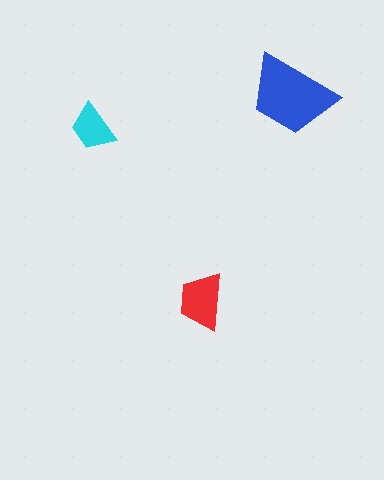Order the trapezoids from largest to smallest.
the blue one, the red one, the cyan one.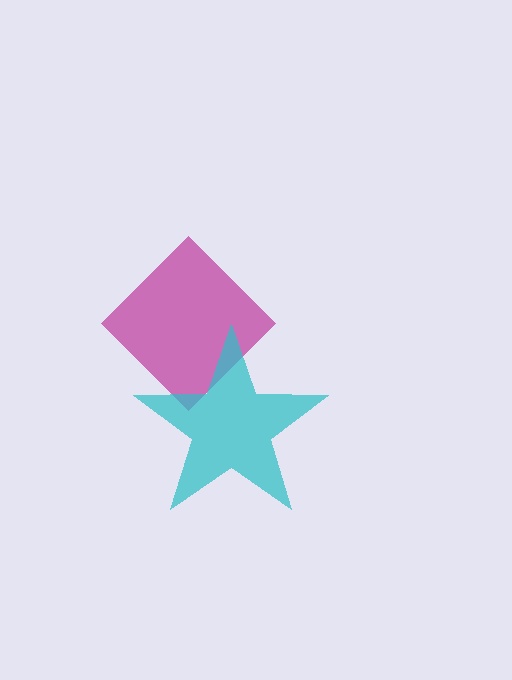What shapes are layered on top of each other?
The layered shapes are: a magenta diamond, a cyan star.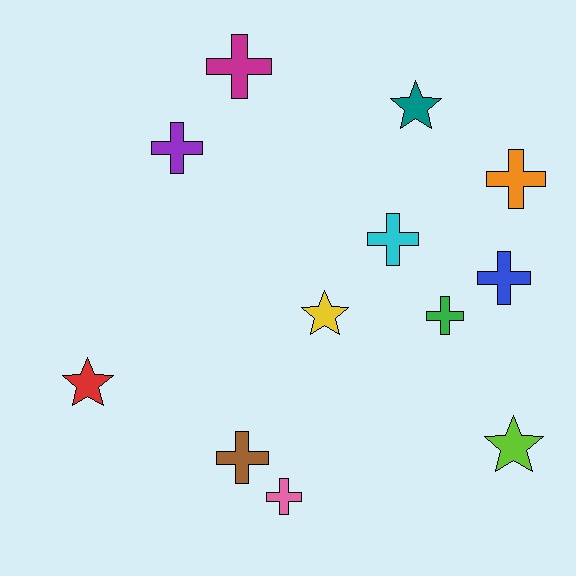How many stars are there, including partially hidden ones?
There are 4 stars.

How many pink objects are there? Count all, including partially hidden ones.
There is 1 pink object.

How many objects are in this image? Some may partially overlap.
There are 12 objects.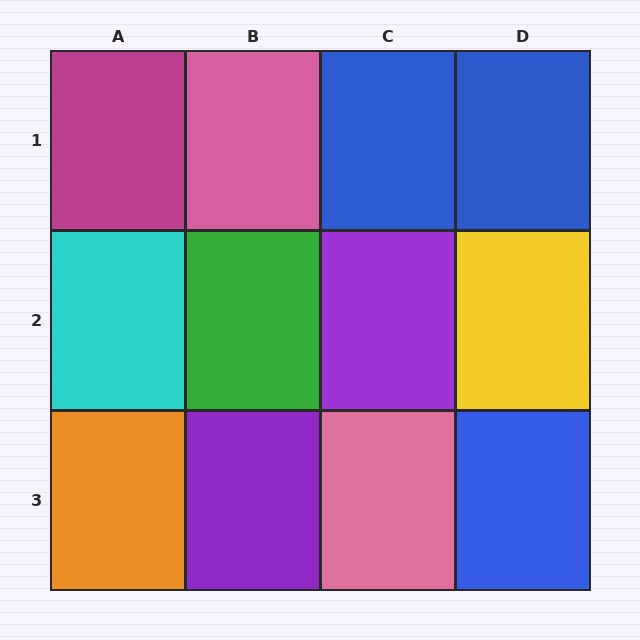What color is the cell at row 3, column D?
Blue.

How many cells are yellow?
1 cell is yellow.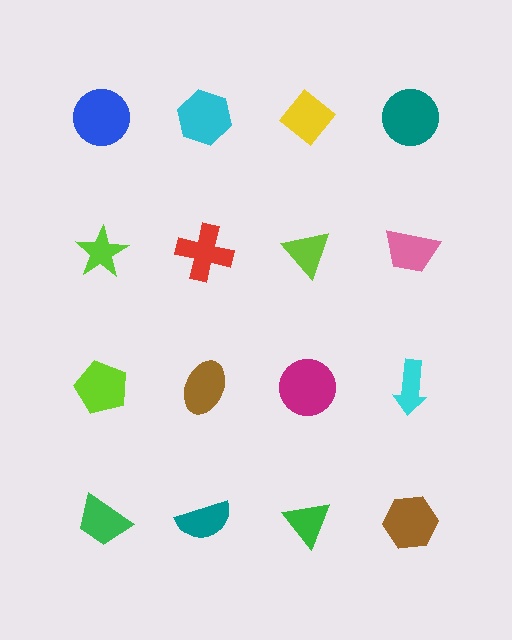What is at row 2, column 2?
A red cross.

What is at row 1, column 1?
A blue circle.